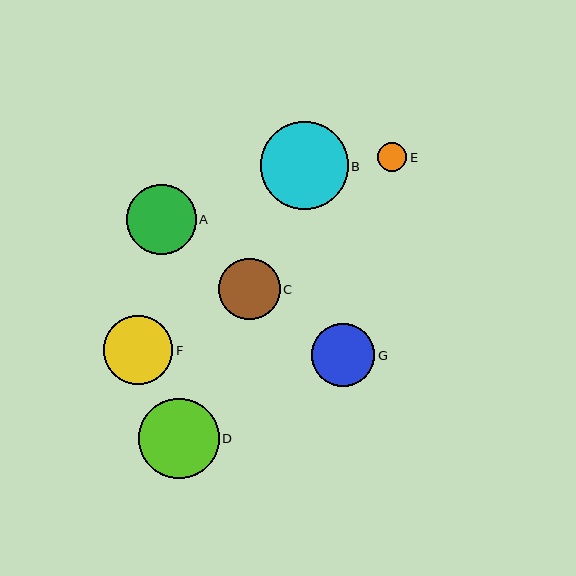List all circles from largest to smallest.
From largest to smallest: B, D, A, F, G, C, E.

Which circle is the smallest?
Circle E is the smallest with a size of approximately 29 pixels.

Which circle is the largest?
Circle B is the largest with a size of approximately 88 pixels.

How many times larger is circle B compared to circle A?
Circle B is approximately 1.3 times the size of circle A.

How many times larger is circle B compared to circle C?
Circle B is approximately 1.4 times the size of circle C.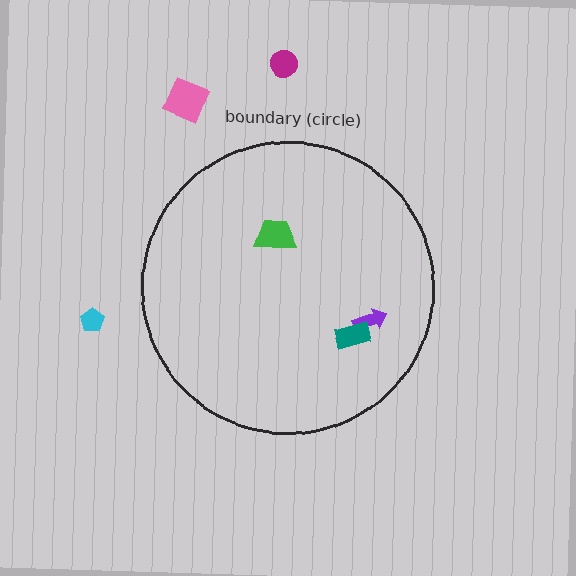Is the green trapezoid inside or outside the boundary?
Inside.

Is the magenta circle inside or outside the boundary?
Outside.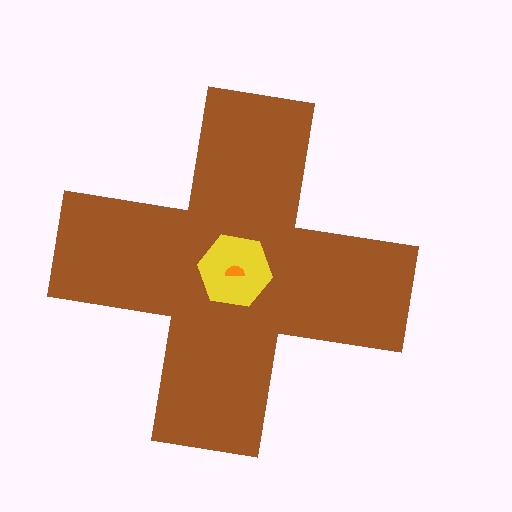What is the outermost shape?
The brown cross.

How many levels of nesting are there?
3.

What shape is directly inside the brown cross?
The yellow hexagon.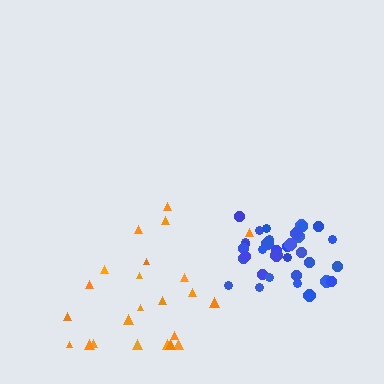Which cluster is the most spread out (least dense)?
Orange.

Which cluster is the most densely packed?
Blue.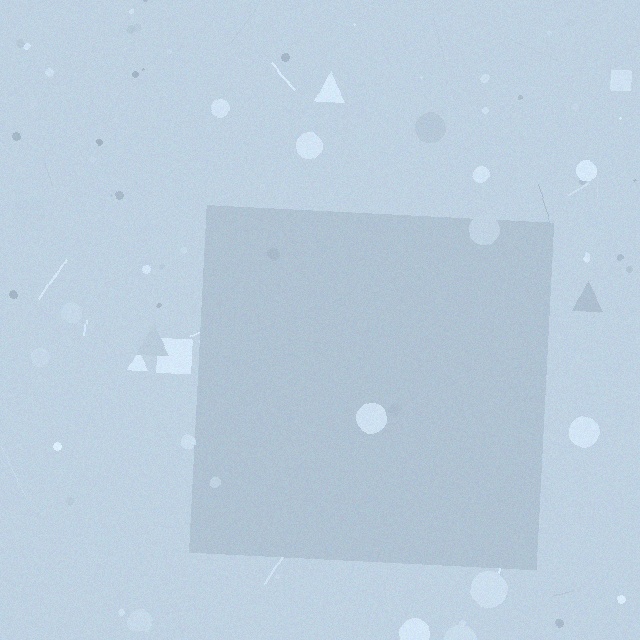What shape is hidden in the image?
A square is hidden in the image.